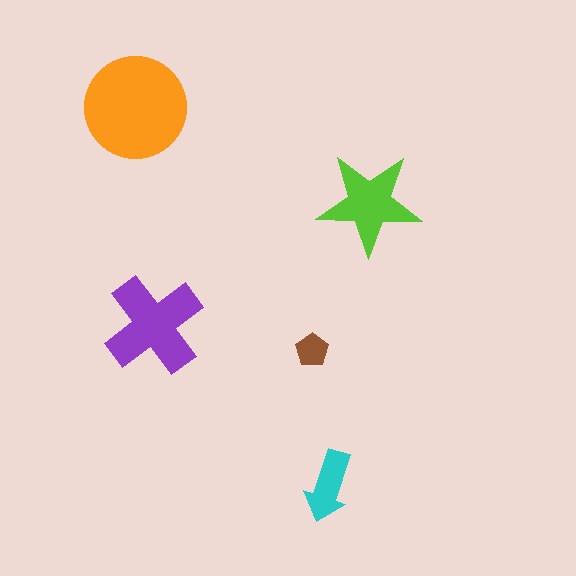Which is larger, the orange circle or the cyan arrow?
The orange circle.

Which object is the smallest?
The brown pentagon.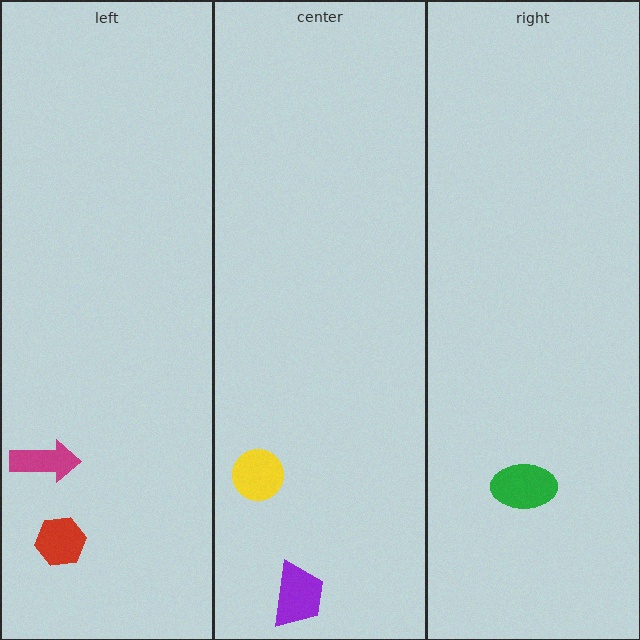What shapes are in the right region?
The green ellipse.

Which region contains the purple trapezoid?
The center region.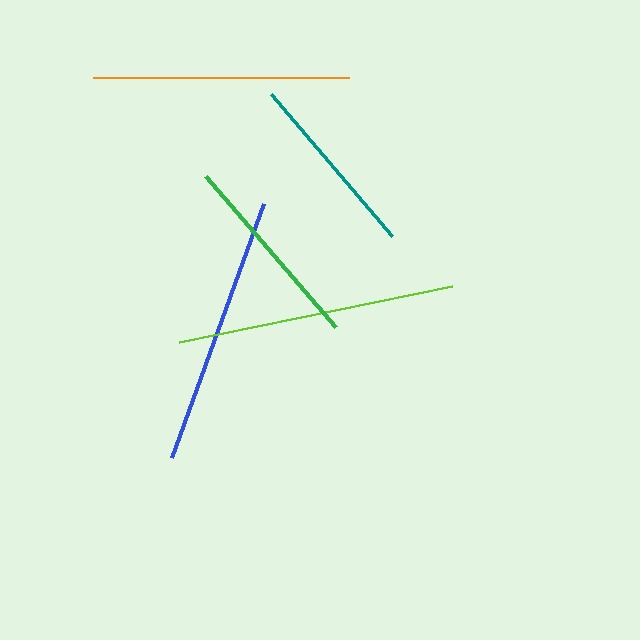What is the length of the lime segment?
The lime segment is approximately 279 pixels long.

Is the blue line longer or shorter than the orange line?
The blue line is longer than the orange line.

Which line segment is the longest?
The lime line is the longest at approximately 279 pixels.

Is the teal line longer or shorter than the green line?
The green line is longer than the teal line.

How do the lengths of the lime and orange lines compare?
The lime and orange lines are approximately the same length.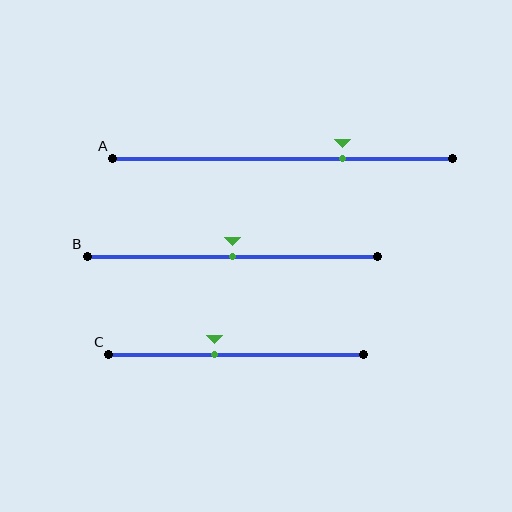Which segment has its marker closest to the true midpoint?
Segment B has its marker closest to the true midpoint.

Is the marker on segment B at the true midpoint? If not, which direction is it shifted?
Yes, the marker on segment B is at the true midpoint.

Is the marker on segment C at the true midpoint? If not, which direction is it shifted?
No, the marker on segment C is shifted to the left by about 9% of the segment length.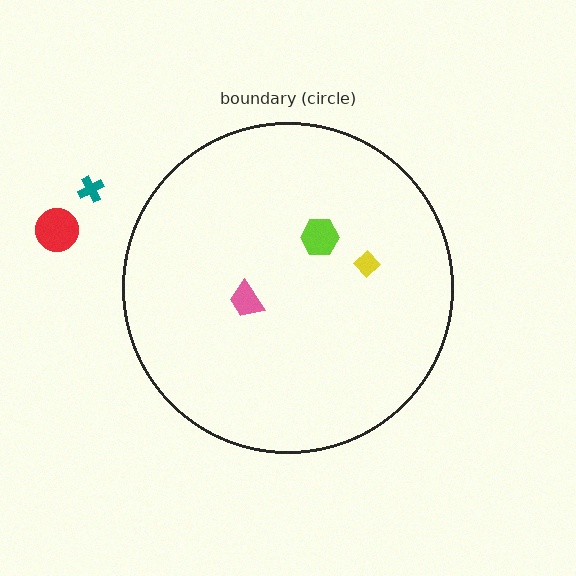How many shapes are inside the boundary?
3 inside, 2 outside.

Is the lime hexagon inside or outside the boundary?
Inside.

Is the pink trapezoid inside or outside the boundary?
Inside.